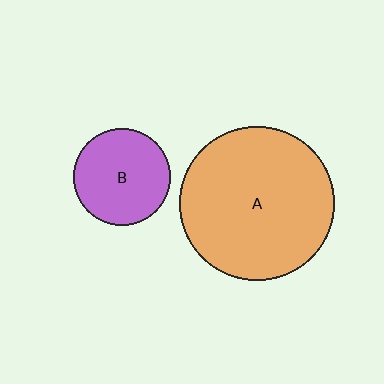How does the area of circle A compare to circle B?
Approximately 2.5 times.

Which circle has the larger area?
Circle A (orange).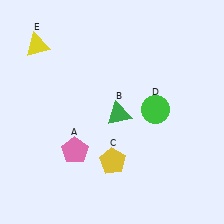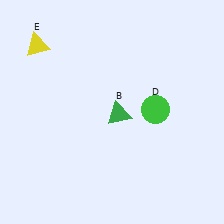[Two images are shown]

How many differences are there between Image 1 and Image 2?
There are 2 differences between the two images.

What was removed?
The yellow pentagon (C), the pink pentagon (A) were removed in Image 2.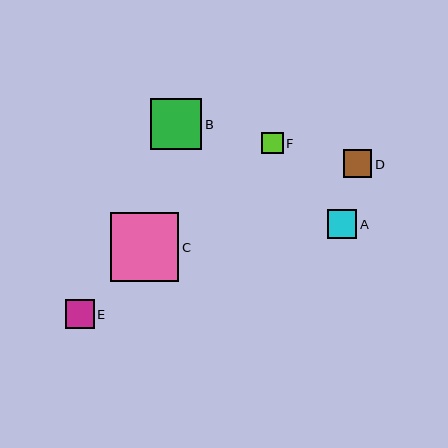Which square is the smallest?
Square F is the smallest with a size of approximately 21 pixels.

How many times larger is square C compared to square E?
Square C is approximately 2.4 times the size of square E.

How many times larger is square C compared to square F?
Square C is approximately 3.2 times the size of square F.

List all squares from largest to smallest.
From largest to smallest: C, B, A, E, D, F.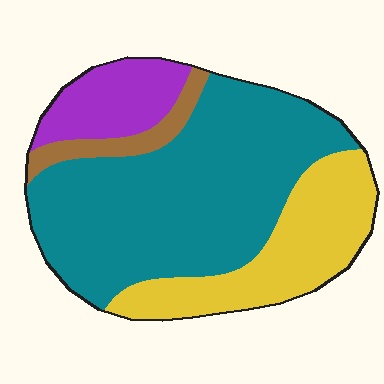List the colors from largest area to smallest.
From largest to smallest: teal, yellow, purple, brown.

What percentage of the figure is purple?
Purple takes up less than a quarter of the figure.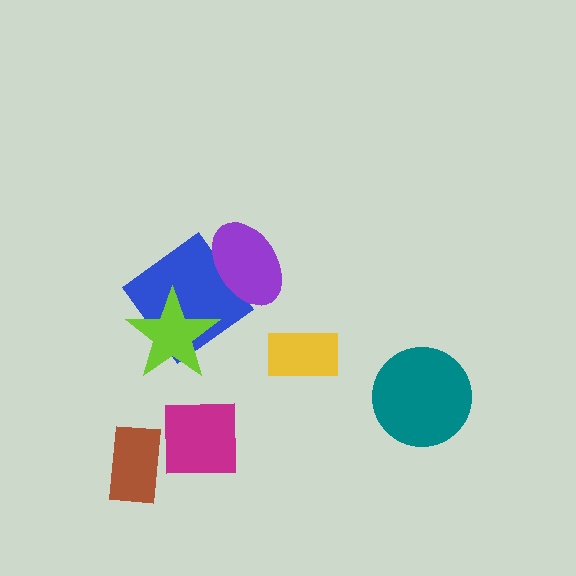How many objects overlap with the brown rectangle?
1 object overlaps with the brown rectangle.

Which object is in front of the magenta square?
The brown rectangle is in front of the magenta square.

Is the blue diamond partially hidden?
Yes, it is partially covered by another shape.